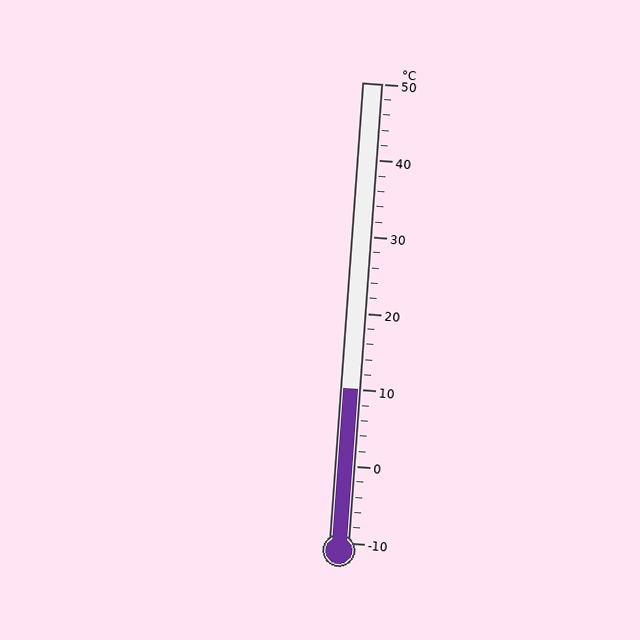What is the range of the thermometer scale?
The thermometer scale ranges from -10°C to 50°C.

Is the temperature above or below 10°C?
The temperature is at 10°C.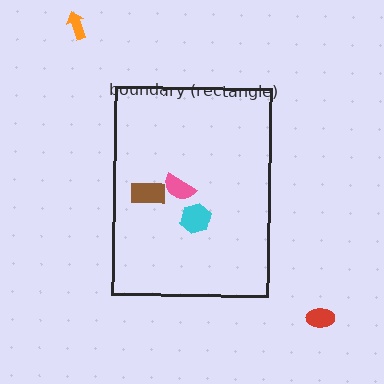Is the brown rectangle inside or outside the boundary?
Inside.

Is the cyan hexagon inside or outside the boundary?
Inside.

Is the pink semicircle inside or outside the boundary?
Inside.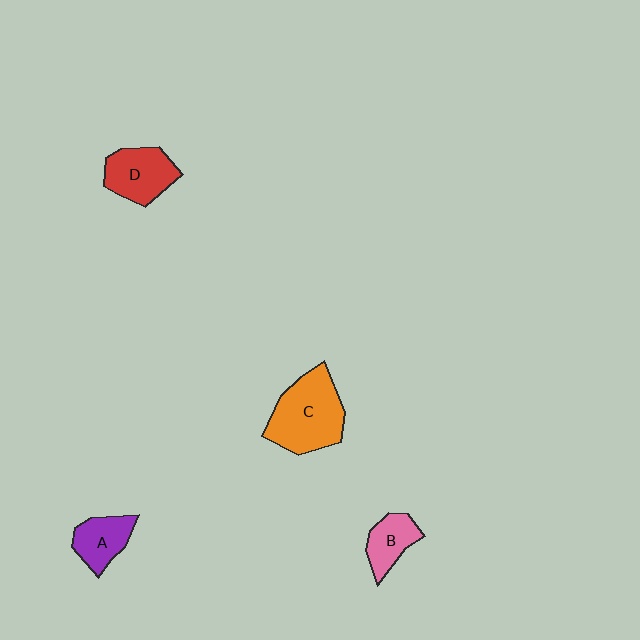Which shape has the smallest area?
Shape B (pink).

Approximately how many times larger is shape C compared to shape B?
Approximately 2.1 times.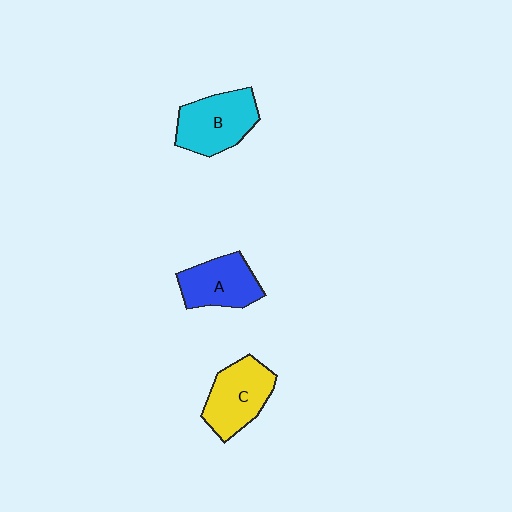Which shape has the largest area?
Shape B (cyan).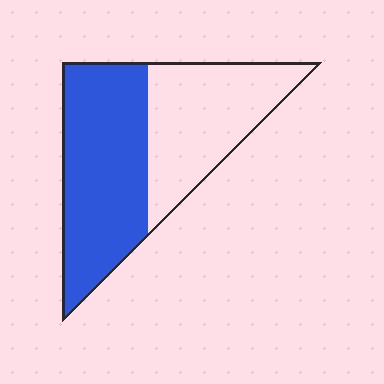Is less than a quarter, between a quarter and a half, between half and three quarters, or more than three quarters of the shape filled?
Between half and three quarters.